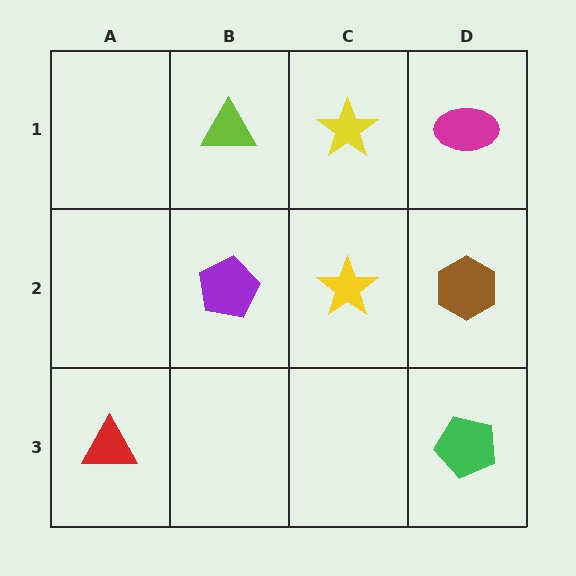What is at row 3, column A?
A red triangle.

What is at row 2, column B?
A purple pentagon.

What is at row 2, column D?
A brown hexagon.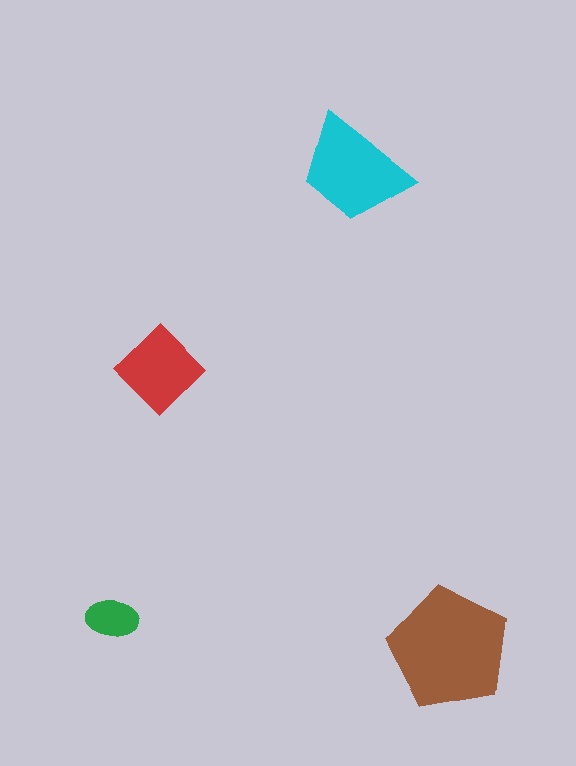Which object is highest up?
The cyan trapezoid is topmost.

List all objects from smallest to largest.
The green ellipse, the red diamond, the cyan trapezoid, the brown pentagon.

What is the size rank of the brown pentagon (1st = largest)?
1st.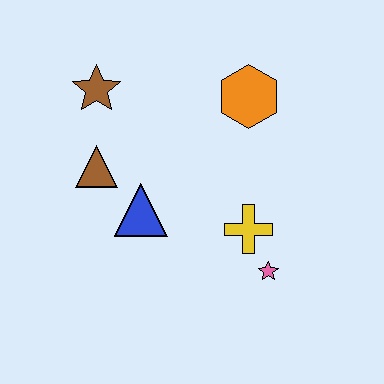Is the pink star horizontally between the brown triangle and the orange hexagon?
No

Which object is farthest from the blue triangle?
The orange hexagon is farthest from the blue triangle.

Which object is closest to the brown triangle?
The blue triangle is closest to the brown triangle.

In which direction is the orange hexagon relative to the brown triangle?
The orange hexagon is to the right of the brown triangle.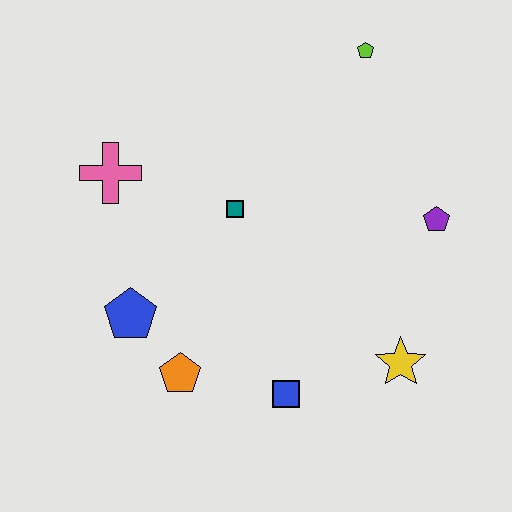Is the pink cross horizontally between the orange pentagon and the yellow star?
No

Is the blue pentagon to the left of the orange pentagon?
Yes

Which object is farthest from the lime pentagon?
The orange pentagon is farthest from the lime pentagon.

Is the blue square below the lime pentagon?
Yes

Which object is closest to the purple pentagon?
The yellow star is closest to the purple pentagon.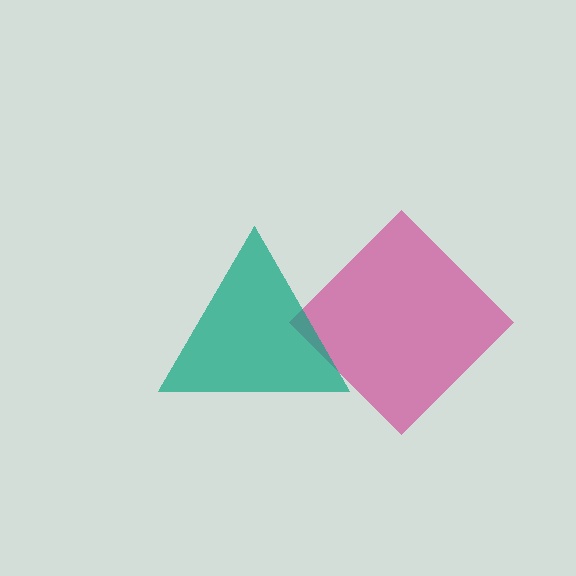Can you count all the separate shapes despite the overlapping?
Yes, there are 2 separate shapes.